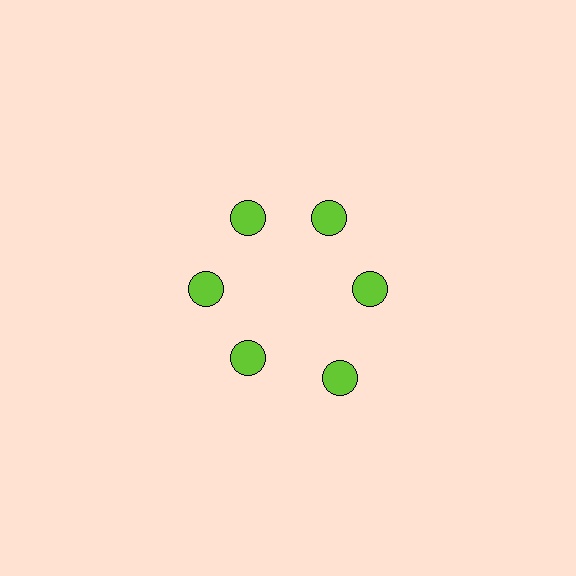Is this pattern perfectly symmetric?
No. The 6 lime circles are arranged in a ring, but one element near the 5 o'clock position is pushed outward from the center, breaking the 6-fold rotational symmetry.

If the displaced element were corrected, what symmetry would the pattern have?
It would have 6-fold rotational symmetry — the pattern would map onto itself every 60 degrees.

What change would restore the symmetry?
The symmetry would be restored by moving it inward, back onto the ring so that all 6 circles sit at equal angles and equal distance from the center.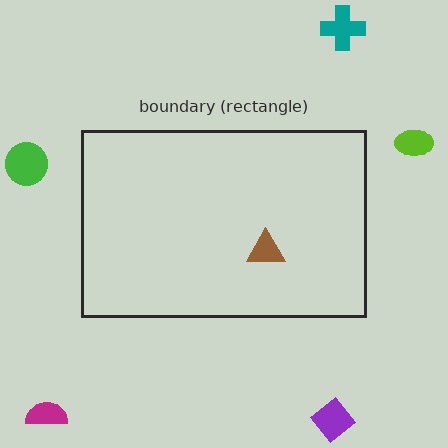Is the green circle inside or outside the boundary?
Outside.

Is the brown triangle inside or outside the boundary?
Inside.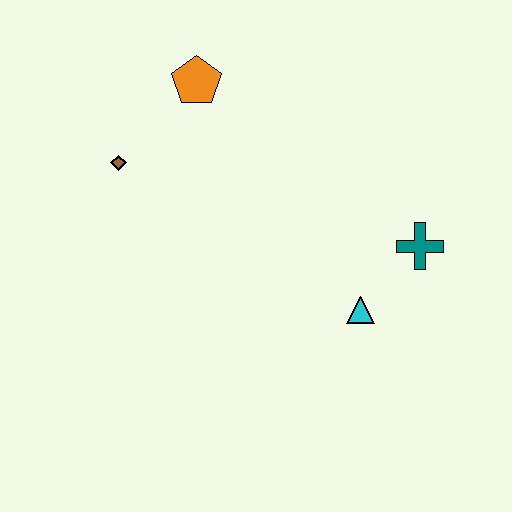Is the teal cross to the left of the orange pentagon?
No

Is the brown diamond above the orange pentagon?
No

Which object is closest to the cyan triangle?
The teal cross is closest to the cyan triangle.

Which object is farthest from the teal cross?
The brown diamond is farthest from the teal cross.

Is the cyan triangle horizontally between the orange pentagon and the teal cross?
Yes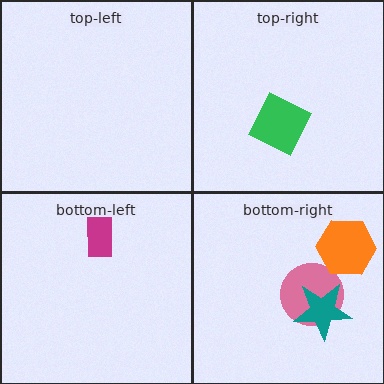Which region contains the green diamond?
The top-right region.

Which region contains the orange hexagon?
The bottom-right region.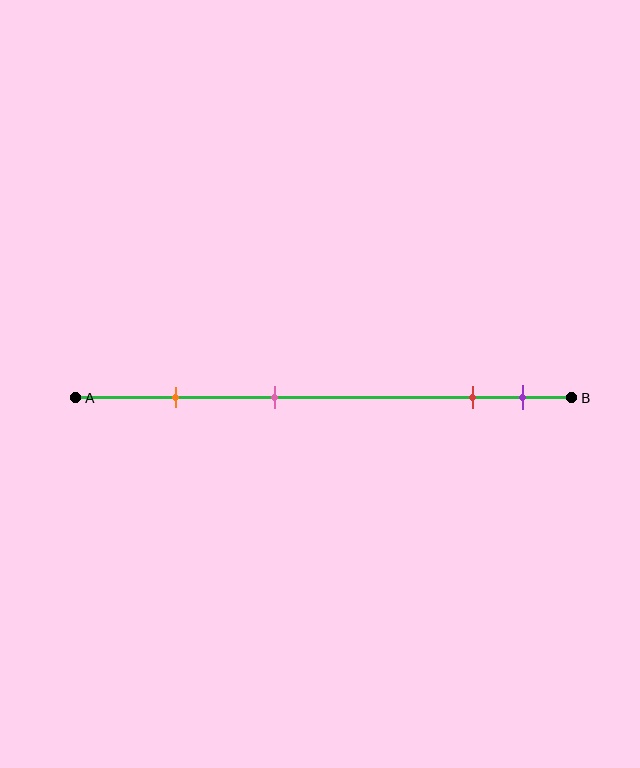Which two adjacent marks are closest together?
The red and purple marks are the closest adjacent pair.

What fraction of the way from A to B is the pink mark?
The pink mark is approximately 40% (0.4) of the way from A to B.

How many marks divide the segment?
There are 4 marks dividing the segment.